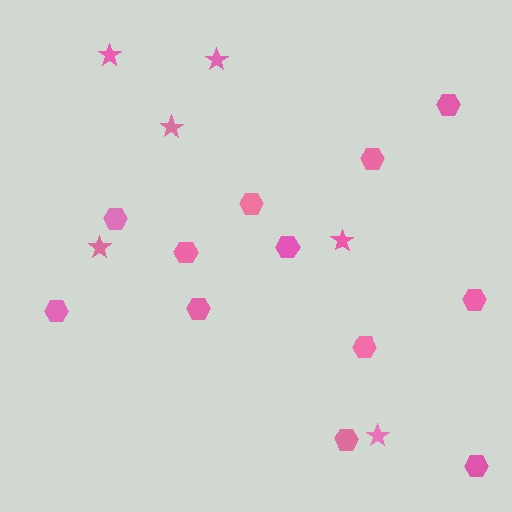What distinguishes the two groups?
There are 2 groups: one group of stars (6) and one group of hexagons (12).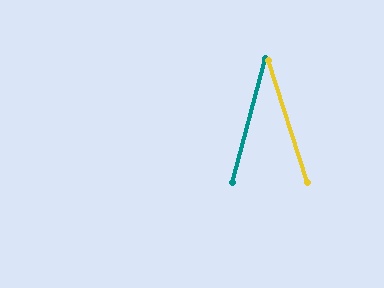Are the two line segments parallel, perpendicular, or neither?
Neither parallel nor perpendicular — they differ by about 32°.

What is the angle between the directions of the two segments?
Approximately 32 degrees.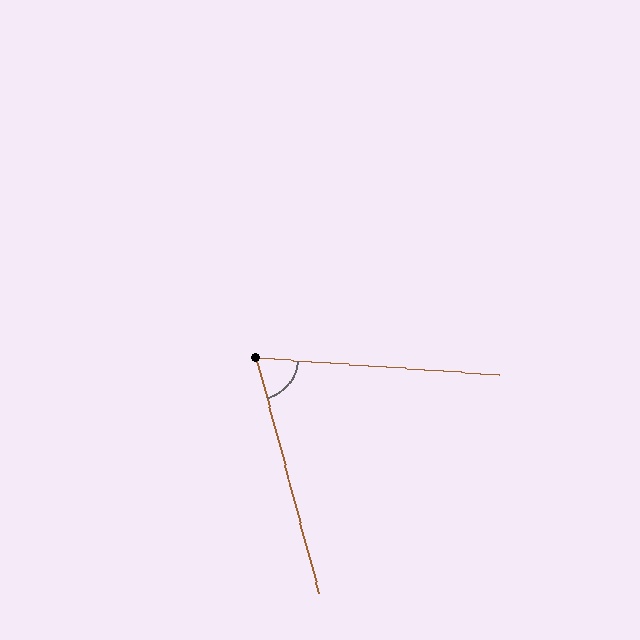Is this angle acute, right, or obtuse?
It is acute.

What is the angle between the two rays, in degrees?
Approximately 71 degrees.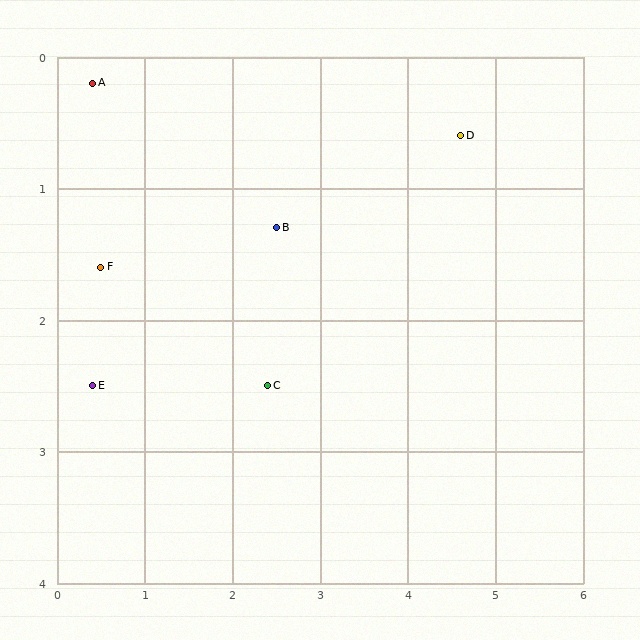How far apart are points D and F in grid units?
Points D and F are about 4.2 grid units apart.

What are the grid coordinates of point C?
Point C is at approximately (2.4, 2.5).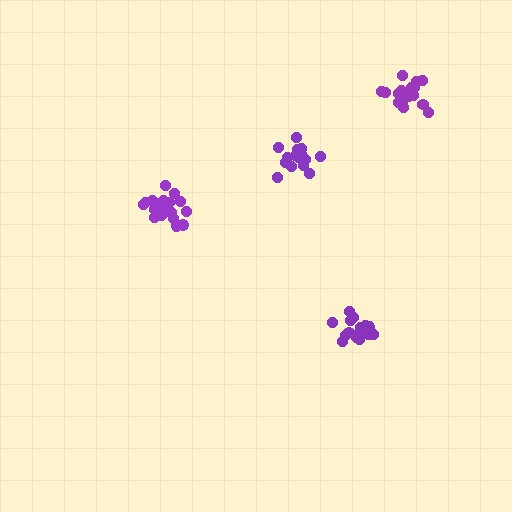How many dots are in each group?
Group 1: 16 dots, Group 2: 19 dots, Group 3: 18 dots, Group 4: 19 dots (72 total).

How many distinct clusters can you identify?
There are 4 distinct clusters.